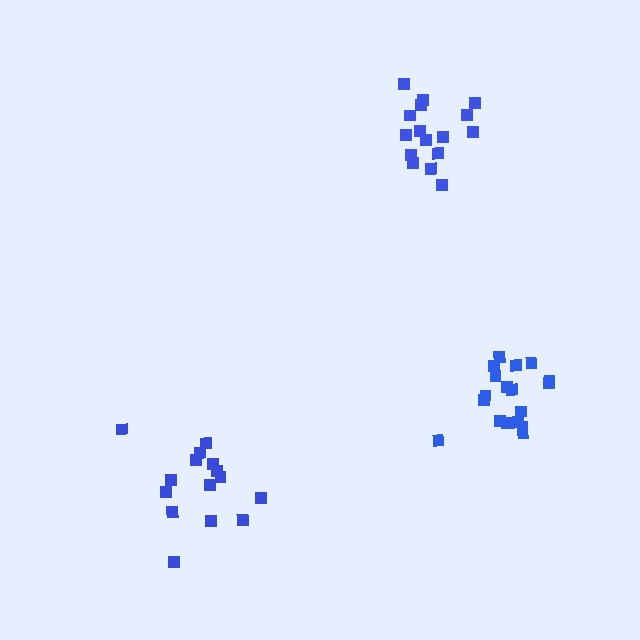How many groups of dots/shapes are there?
There are 3 groups.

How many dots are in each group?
Group 1: 16 dots, Group 2: 15 dots, Group 3: 19 dots (50 total).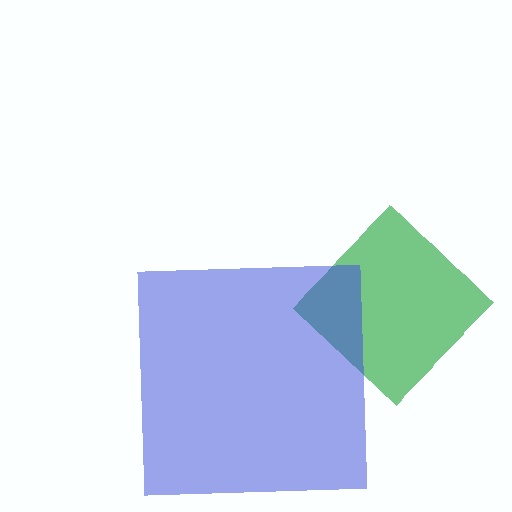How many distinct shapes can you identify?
There are 2 distinct shapes: a green diamond, a blue square.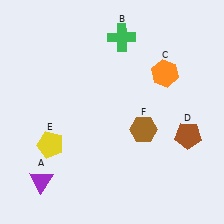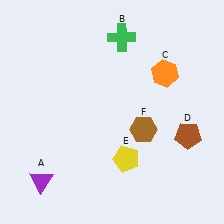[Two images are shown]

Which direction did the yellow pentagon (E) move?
The yellow pentagon (E) moved right.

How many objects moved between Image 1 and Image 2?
1 object moved between the two images.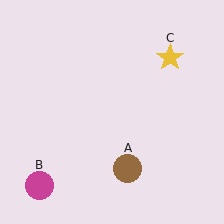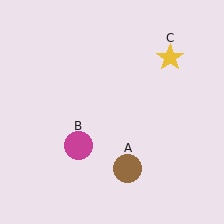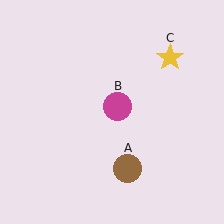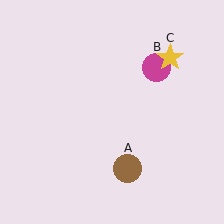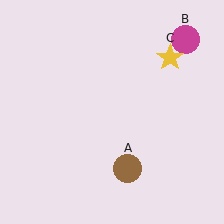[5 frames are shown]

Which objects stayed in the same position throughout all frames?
Brown circle (object A) and yellow star (object C) remained stationary.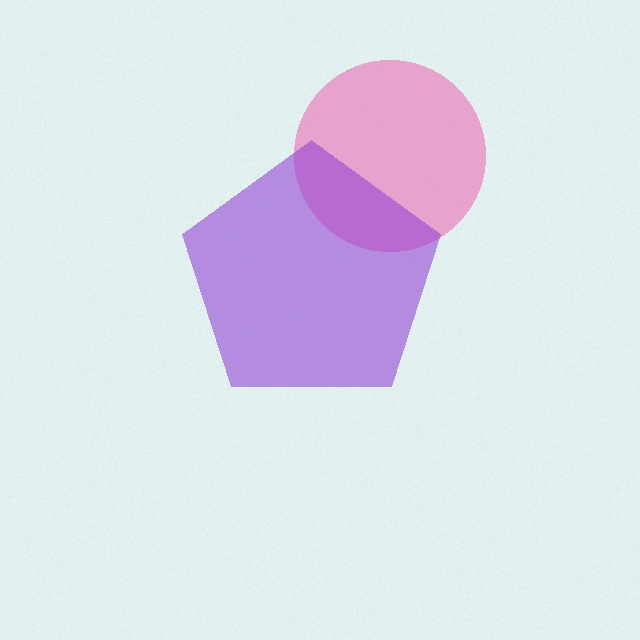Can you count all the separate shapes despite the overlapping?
Yes, there are 2 separate shapes.